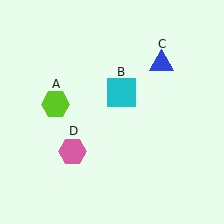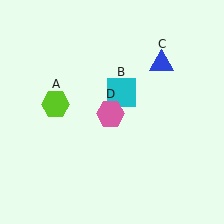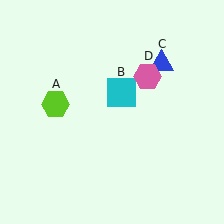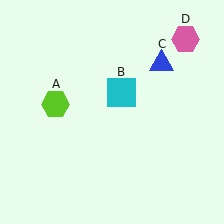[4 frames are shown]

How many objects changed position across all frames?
1 object changed position: pink hexagon (object D).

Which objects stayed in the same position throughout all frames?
Lime hexagon (object A) and cyan square (object B) and blue triangle (object C) remained stationary.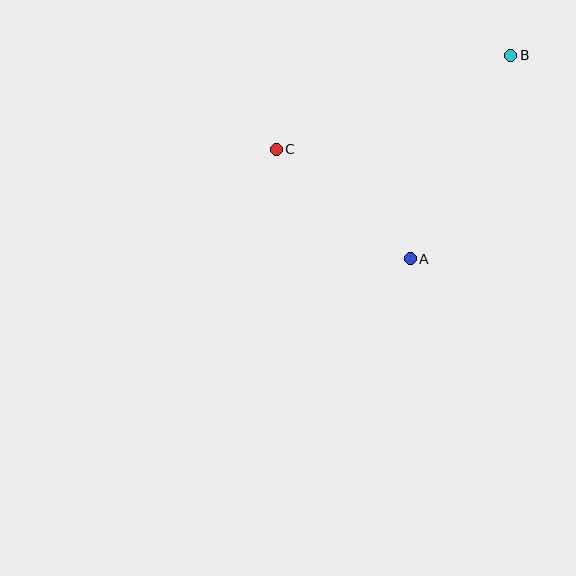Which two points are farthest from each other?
Points B and C are farthest from each other.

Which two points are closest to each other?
Points A and C are closest to each other.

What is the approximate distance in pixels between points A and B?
The distance between A and B is approximately 227 pixels.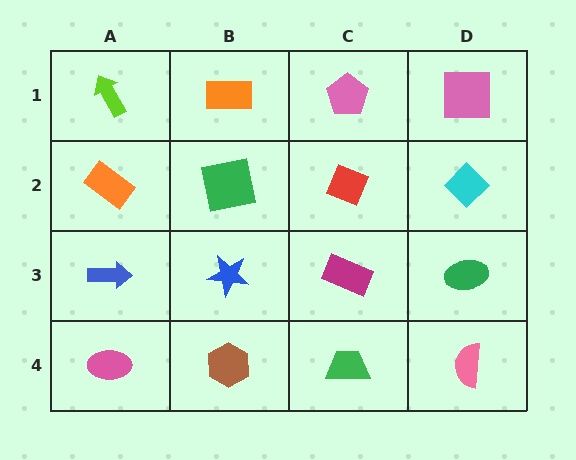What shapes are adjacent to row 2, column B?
An orange rectangle (row 1, column B), a blue star (row 3, column B), an orange rectangle (row 2, column A), a red diamond (row 2, column C).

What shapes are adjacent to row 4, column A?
A blue arrow (row 3, column A), a brown hexagon (row 4, column B).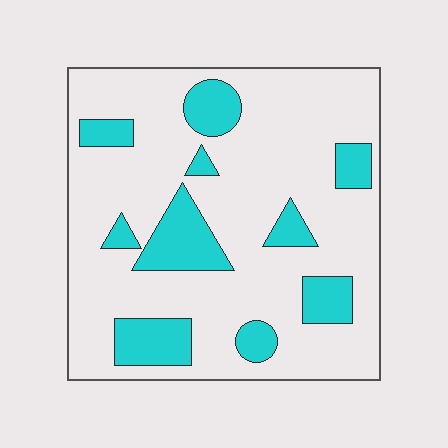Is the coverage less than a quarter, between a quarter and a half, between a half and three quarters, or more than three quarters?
Less than a quarter.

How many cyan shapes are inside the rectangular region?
10.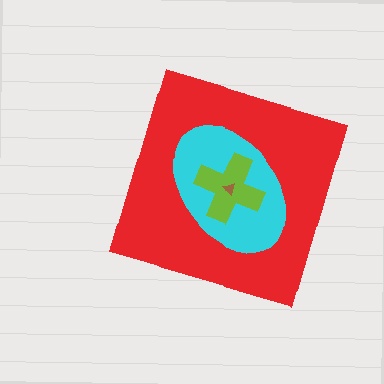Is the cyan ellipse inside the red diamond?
Yes.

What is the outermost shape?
The red diamond.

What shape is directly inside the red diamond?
The cyan ellipse.